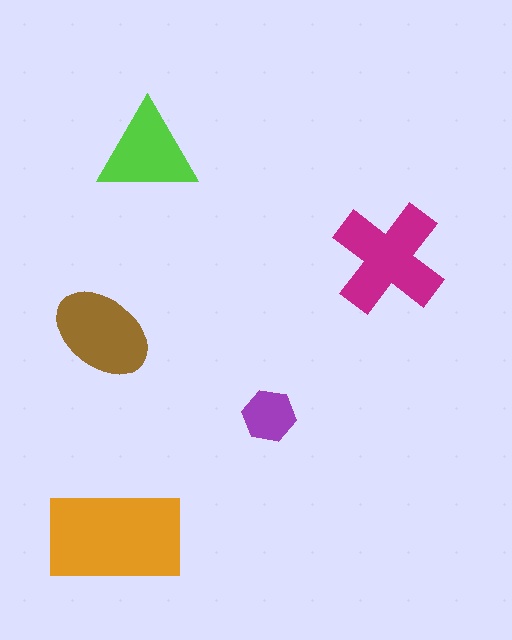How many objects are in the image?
There are 5 objects in the image.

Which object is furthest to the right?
The magenta cross is rightmost.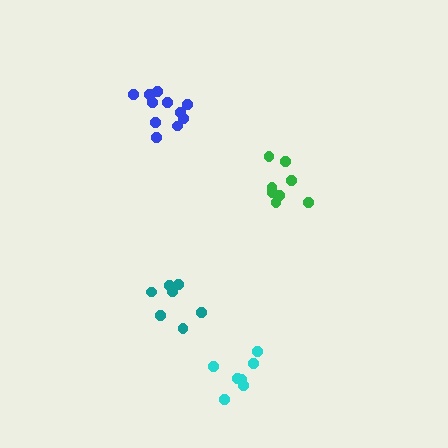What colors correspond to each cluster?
The clusters are colored: teal, cyan, green, blue.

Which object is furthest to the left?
The teal cluster is leftmost.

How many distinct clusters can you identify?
There are 4 distinct clusters.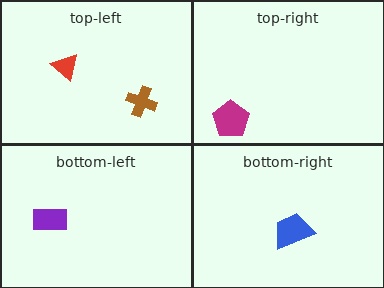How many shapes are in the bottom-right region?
1.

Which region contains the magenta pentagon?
The top-right region.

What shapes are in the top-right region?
The magenta pentagon.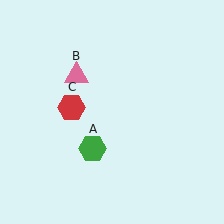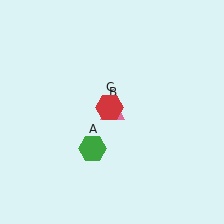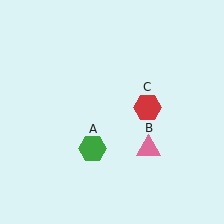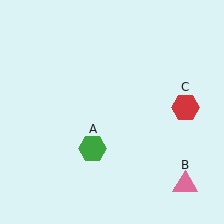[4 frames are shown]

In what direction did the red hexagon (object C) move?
The red hexagon (object C) moved right.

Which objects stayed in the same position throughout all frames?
Green hexagon (object A) remained stationary.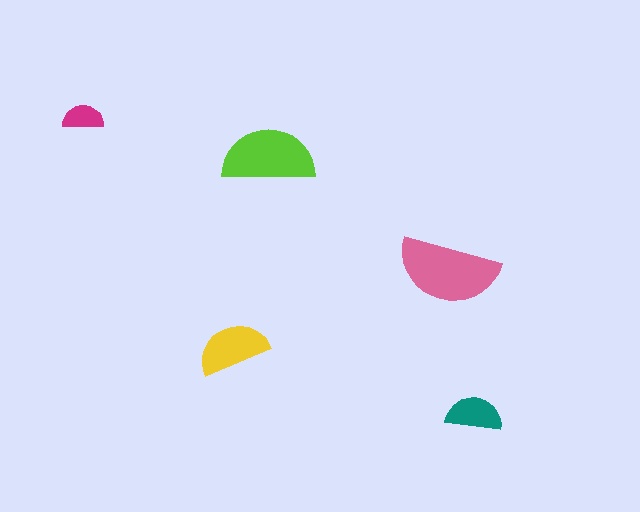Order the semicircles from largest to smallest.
the pink one, the lime one, the yellow one, the teal one, the magenta one.